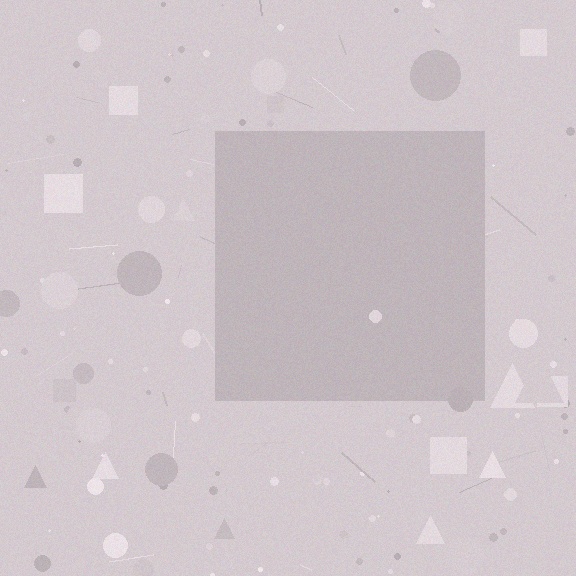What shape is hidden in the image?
A square is hidden in the image.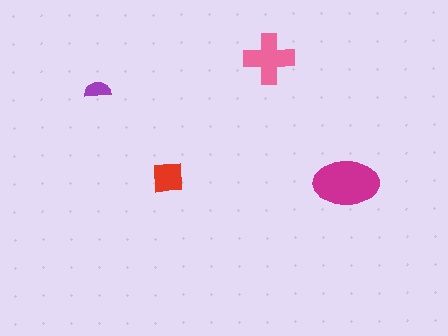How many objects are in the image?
There are 4 objects in the image.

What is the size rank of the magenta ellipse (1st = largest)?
1st.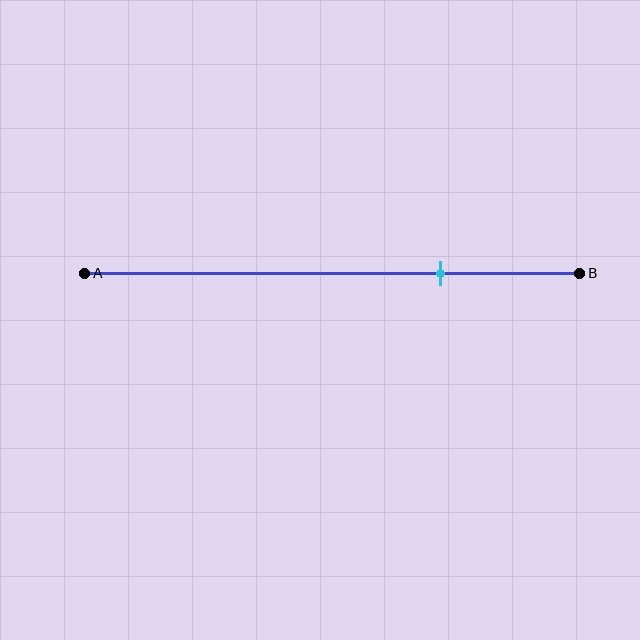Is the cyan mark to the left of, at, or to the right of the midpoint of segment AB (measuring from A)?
The cyan mark is to the right of the midpoint of segment AB.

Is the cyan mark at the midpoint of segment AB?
No, the mark is at about 70% from A, not at the 50% midpoint.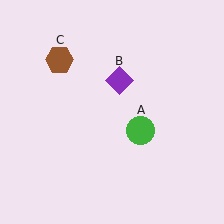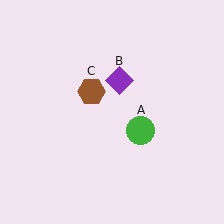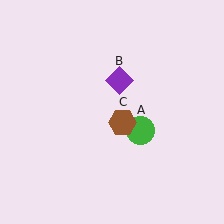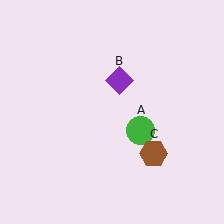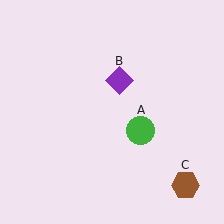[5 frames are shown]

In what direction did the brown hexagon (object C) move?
The brown hexagon (object C) moved down and to the right.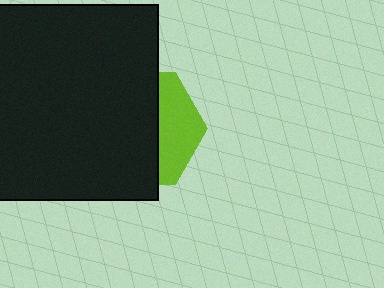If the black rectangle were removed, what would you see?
You would see the complete lime hexagon.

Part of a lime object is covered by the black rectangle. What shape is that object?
It is a hexagon.